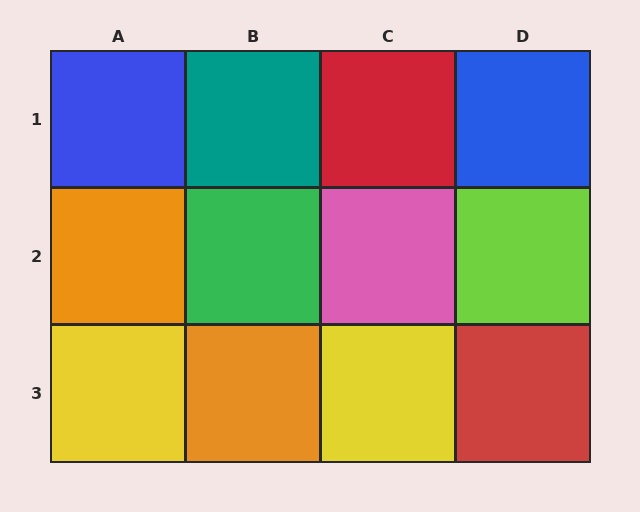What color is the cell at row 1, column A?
Blue.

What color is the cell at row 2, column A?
Orange.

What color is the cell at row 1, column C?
Red.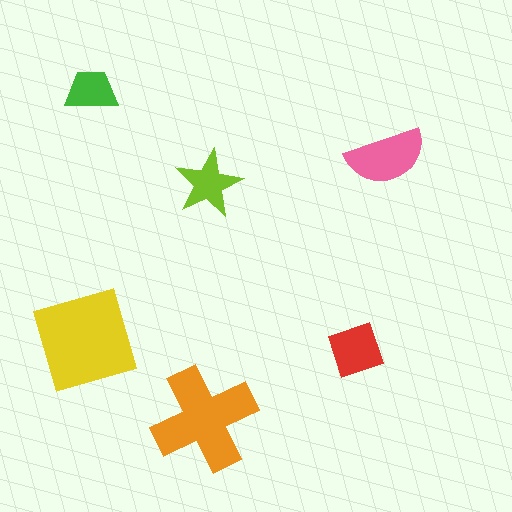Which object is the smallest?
The green trapezoid.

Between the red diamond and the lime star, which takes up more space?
The red diamond.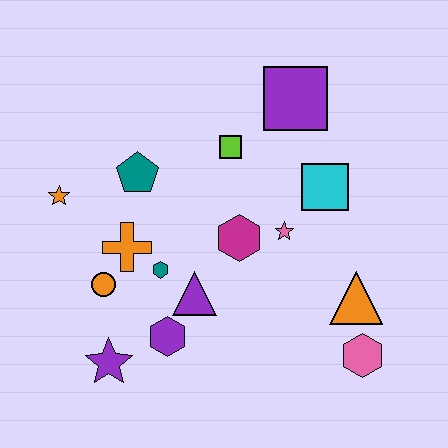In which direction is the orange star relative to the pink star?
The orange star is to the left of the pink star.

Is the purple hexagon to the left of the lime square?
Yes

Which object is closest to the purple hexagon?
The purple triangle is closest to the purple hexagon.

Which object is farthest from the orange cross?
The pink hexagon is farthest from the orange cross.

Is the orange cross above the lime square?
No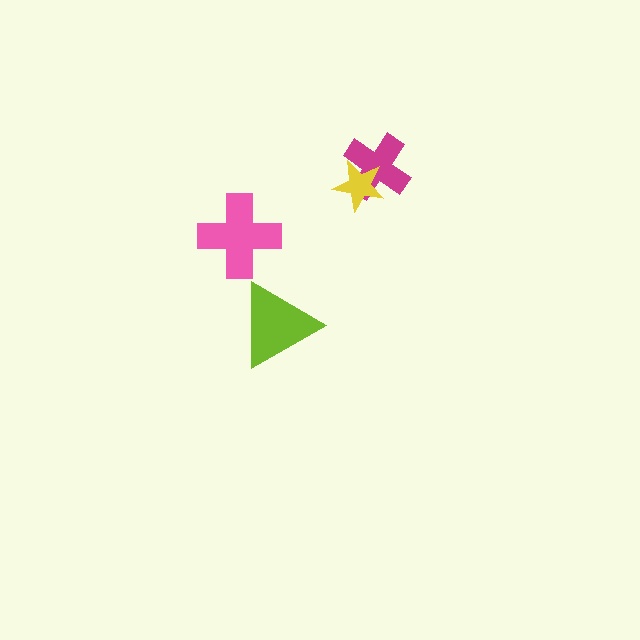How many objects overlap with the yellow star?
1 object overlaps with the yellow star.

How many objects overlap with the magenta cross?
1 object overlaps with the magenta cross.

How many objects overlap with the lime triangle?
0 objects overlap with the lime triangle.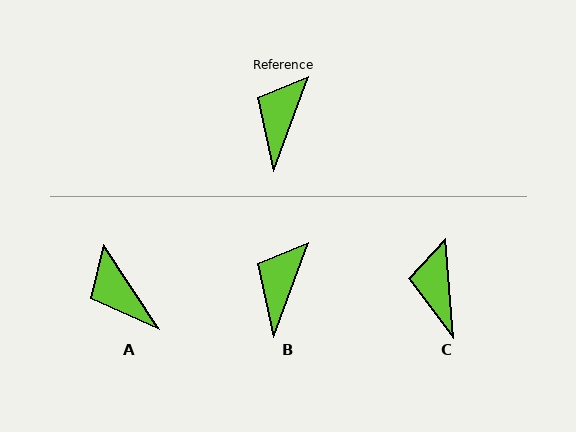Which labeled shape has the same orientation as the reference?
B.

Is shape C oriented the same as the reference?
No, it is off by about 25 degrees.